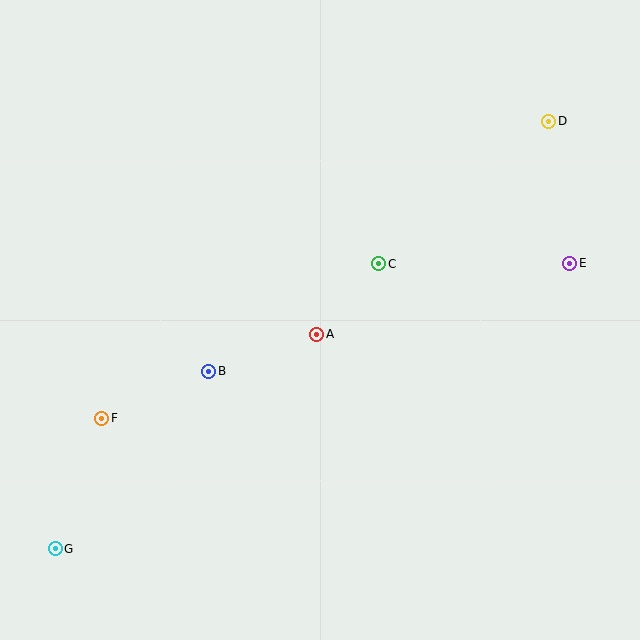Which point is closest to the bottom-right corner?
Point E is closest to the bottom-right corner.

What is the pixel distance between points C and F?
The distance between C and F is 317 pixels.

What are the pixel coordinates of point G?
Point G is at (55, 549).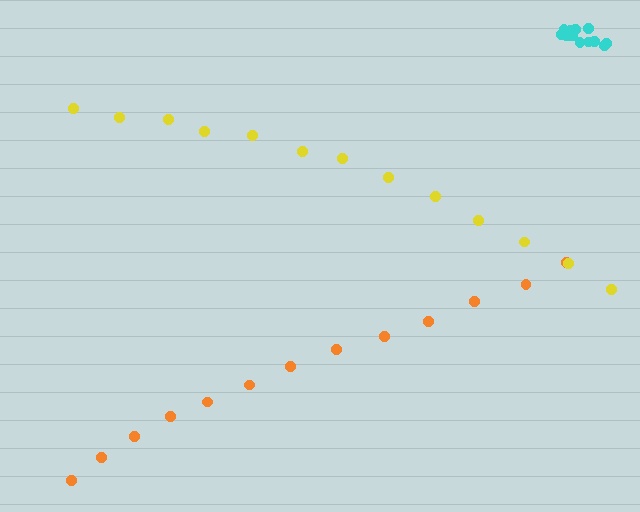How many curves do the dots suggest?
There are 3 distinct paths.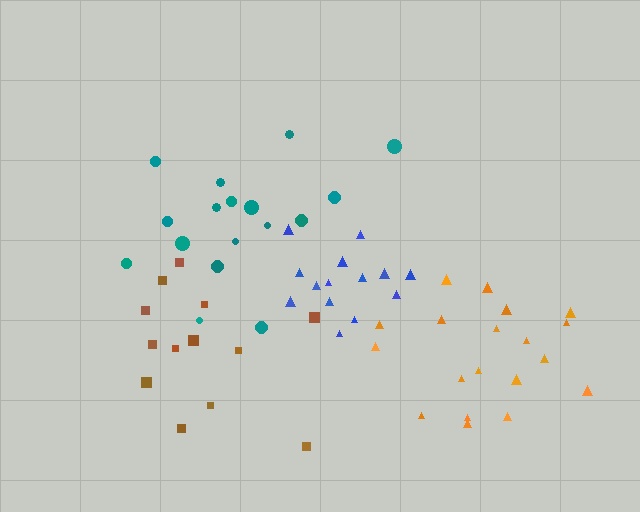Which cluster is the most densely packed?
Blue.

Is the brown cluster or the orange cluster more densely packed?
Orange.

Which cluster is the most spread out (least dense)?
Brown.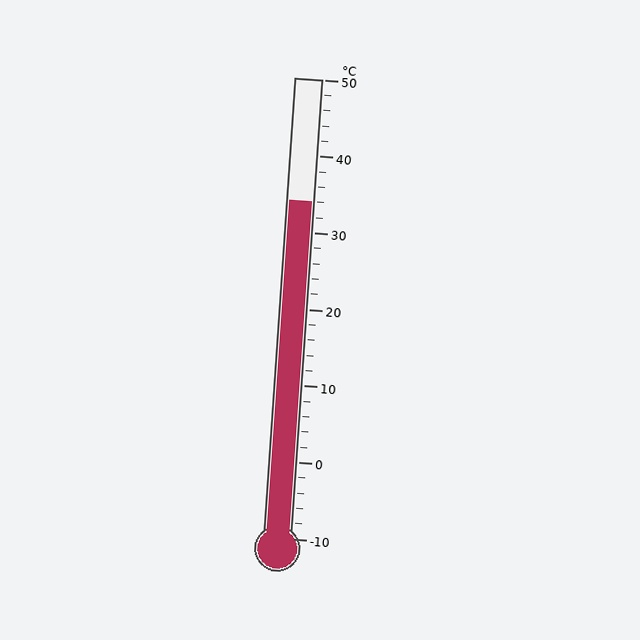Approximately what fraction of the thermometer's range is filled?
The thermometer is filled to approximately 75% of its range.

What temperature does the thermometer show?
The thermometer shows approximately 34°C.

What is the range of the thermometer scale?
The thermometer scale ranges from -10°C to 50°C.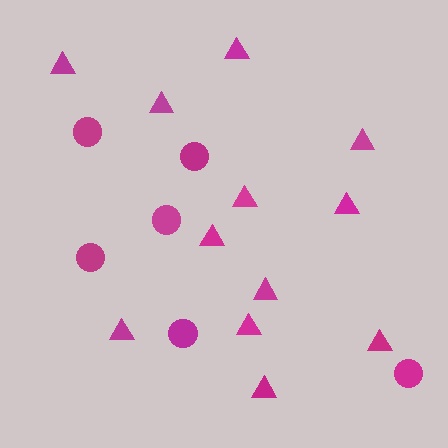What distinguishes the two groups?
There are 2 groups: one group of triangles (12) and one group of circles (6).